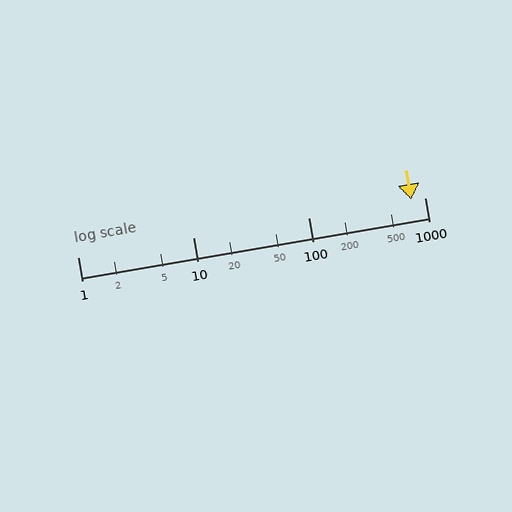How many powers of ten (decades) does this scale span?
The scale spans 3 decades, from 1 to 1000.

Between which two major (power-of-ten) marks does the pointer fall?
The pointer is between 100 and 1000.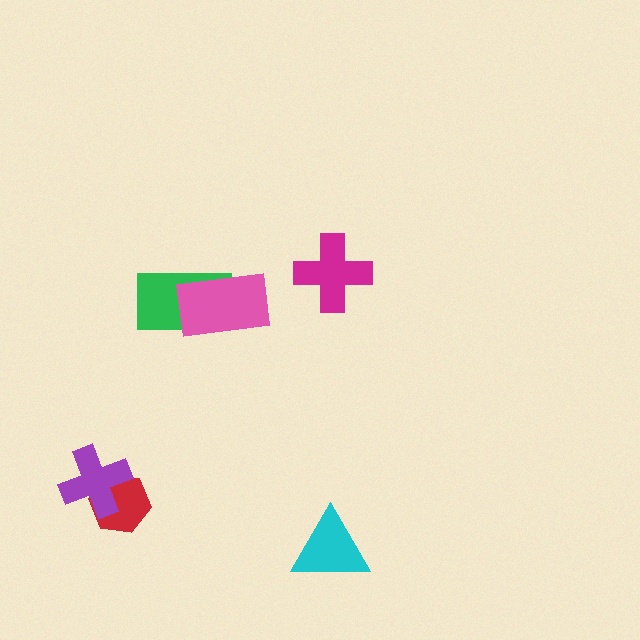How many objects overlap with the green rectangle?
1 object overlaps with the green rectangle.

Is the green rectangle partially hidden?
Yes, it is partially covered by another shape.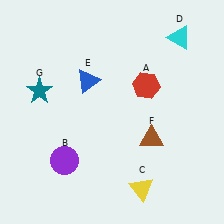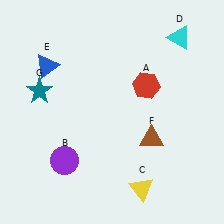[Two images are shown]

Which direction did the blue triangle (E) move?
The blue triangle (E) moved left.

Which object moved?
The blue triangle (E) moved left.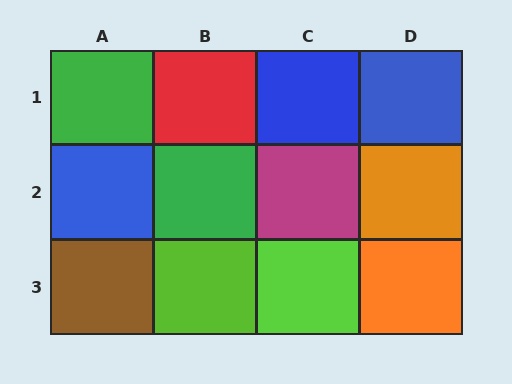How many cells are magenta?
1 cell is magenta.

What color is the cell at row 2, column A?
Blue.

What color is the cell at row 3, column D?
Orange.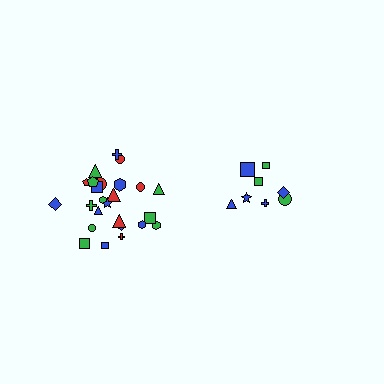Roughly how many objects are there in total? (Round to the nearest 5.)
Roughly 35 objects in total.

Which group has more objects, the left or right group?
The left group.